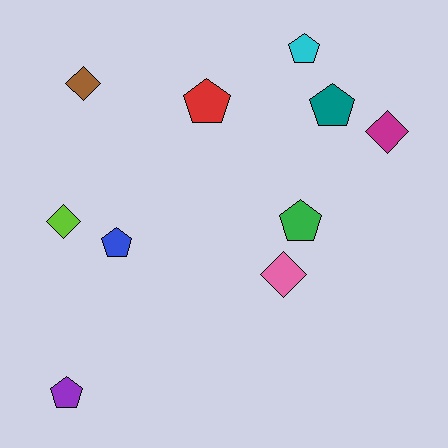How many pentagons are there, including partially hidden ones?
There are 6 pentagons.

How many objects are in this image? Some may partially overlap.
There are 10 objects.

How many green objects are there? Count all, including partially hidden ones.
There is 1 green object.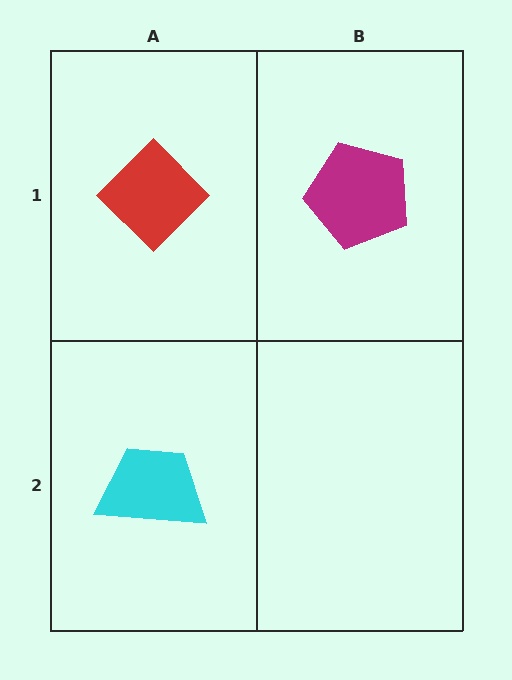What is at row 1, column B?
A magenta pentagon.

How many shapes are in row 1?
2 shapes.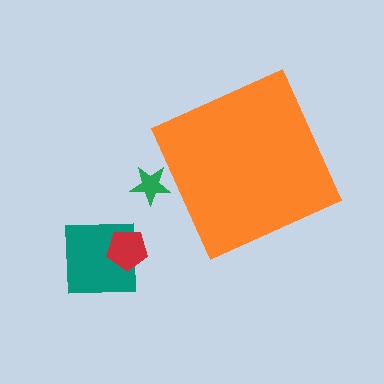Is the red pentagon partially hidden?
No, the red pentagon is fully visible.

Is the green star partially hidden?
Yes, the green star is partially hidden behind the orange diamond.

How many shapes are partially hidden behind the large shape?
1 shape is partially hidden.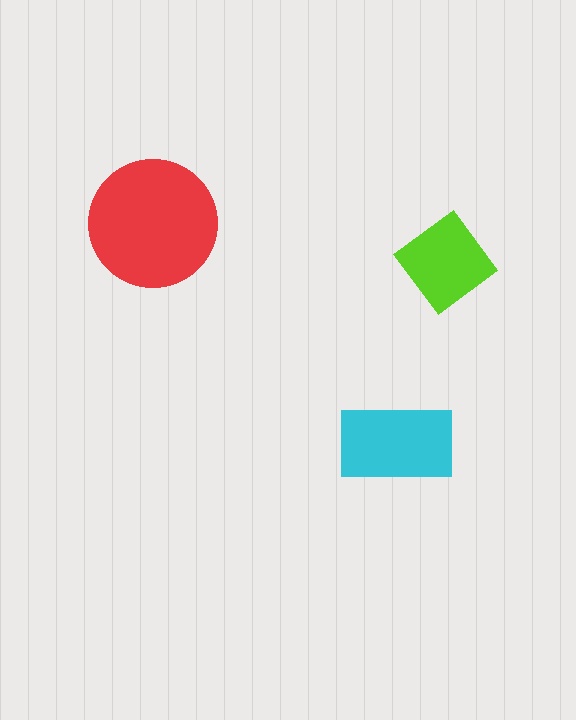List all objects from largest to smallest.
The red circle, the cyan rectangle, the lime diamond.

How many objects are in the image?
There are 3 objects in the image.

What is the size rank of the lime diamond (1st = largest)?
3rd.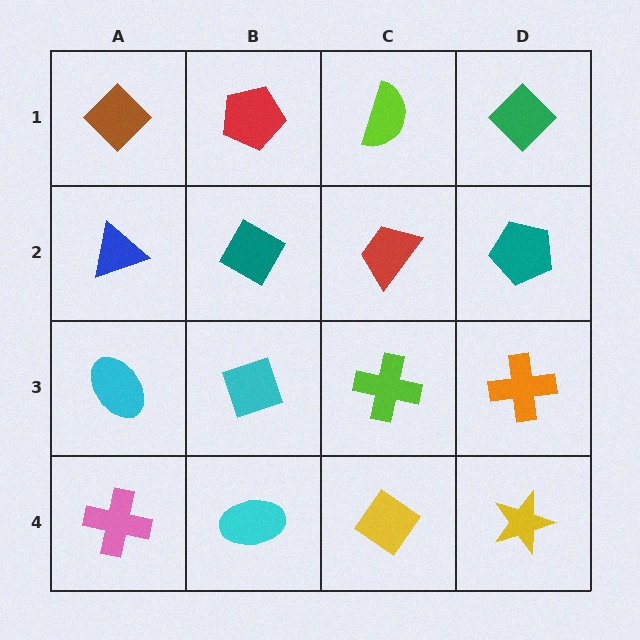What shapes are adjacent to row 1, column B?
A teal diamond (row 2, column B), a brown diamond (row 1, column A), a lime semicircle (row 1, column C).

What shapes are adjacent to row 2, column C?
A lime semicircle (row 1, column C), a lime cross (row 3, column C), a teal diamond (row 2, column B), a teal pentagon (row 2, column D).